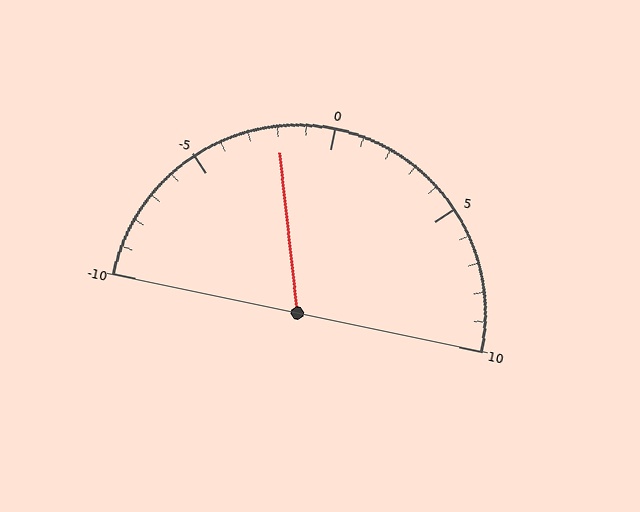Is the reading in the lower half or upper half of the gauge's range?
The reading is in the lower half of the range (-10 to 10).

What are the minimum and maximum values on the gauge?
The gauge ranges from -10 to 10.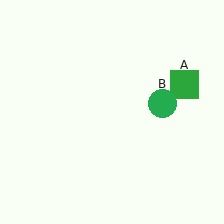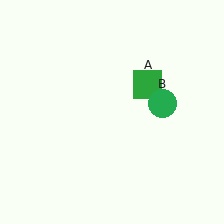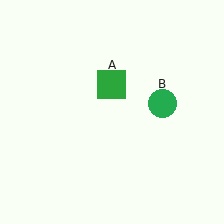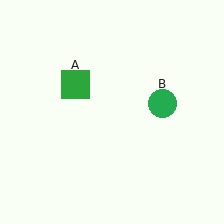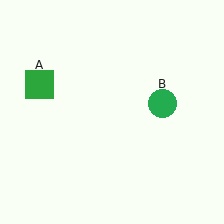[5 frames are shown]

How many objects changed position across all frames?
1 object changed position: green square (object A).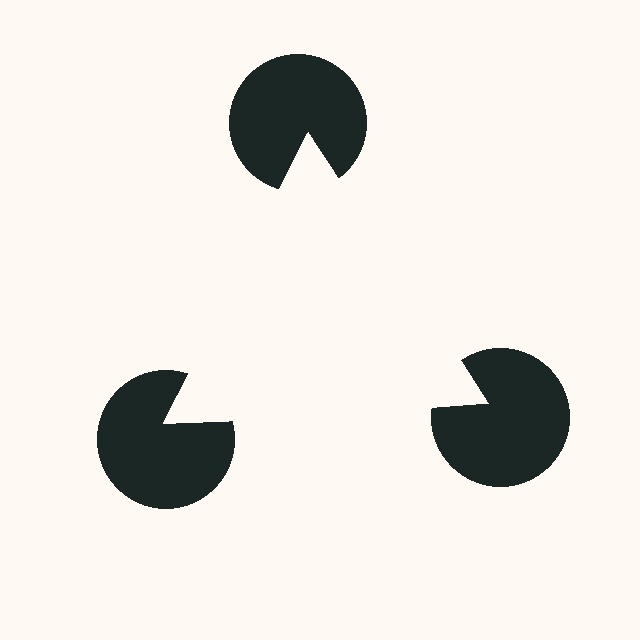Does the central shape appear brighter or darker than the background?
It typically appears slightly brighter than the background, even though no actual brightness change is drawn.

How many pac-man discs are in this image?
There are 3 — one at each vertex of the illusory triangle.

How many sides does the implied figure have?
3 sides.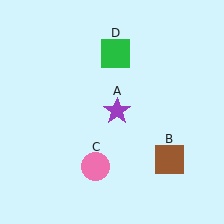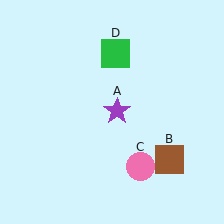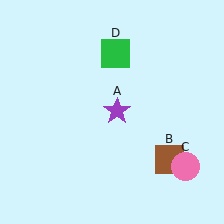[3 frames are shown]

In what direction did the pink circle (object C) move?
The pink circle (object C) moved right.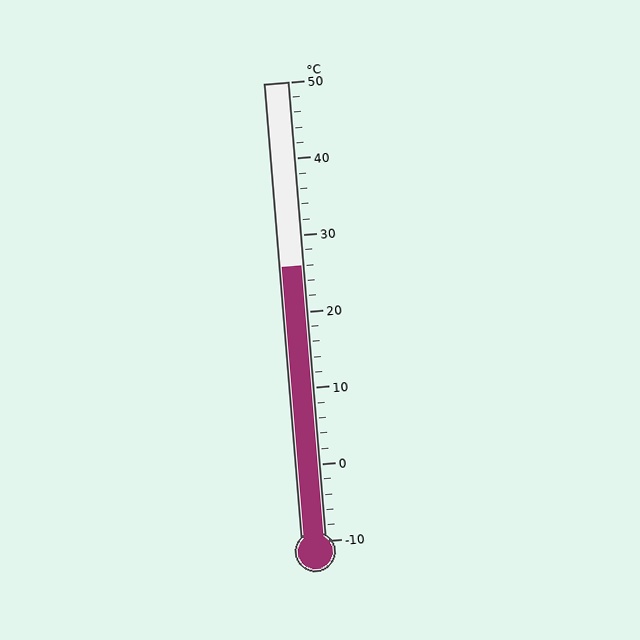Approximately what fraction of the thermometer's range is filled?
The thermometer is filled to approximately 60% of its range.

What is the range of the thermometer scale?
The thermometer scale ranges from -10°C to 50°C.